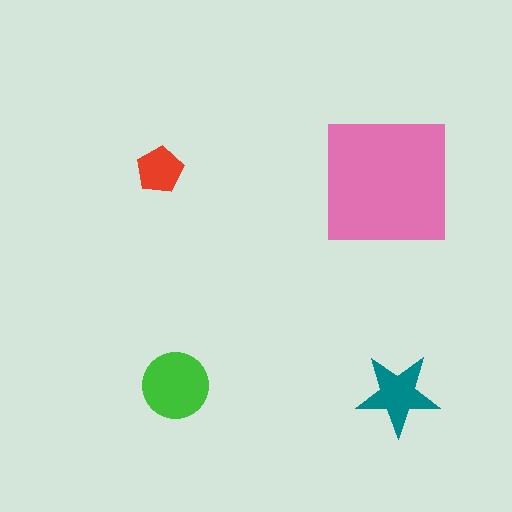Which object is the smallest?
The red pentagon.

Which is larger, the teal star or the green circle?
The green circle.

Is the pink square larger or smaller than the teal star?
Larger.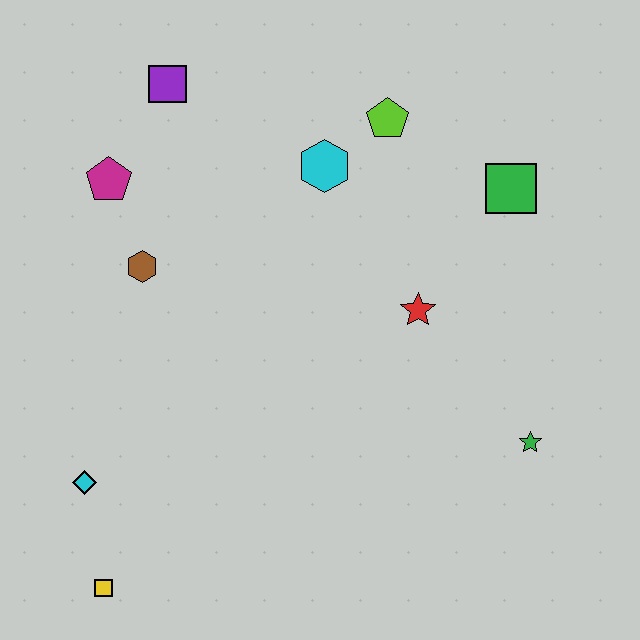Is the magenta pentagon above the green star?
Yes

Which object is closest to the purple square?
The magenta pentagon is closest to the purple square.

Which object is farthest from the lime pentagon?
The yellow square is farthest from the lime pentagon.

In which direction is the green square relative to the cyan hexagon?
The green square is to the right of the cyan hexagon.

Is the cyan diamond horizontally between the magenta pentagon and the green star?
No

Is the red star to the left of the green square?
Yes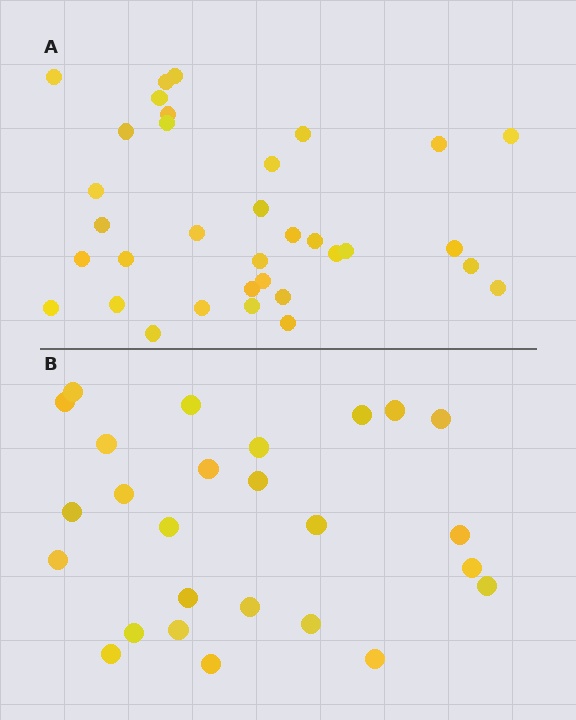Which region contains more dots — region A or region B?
Region A (the top region) has more dots.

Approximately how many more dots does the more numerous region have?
Region A has roughly 8 or so more dots than region B.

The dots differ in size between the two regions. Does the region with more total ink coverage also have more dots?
No. Region B has more total ink coverage because its dots are larger, but region A actually contains more individual dots. Total area can be misleading — the number of items is what matters here.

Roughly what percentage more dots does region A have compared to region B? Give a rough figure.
About 30% more.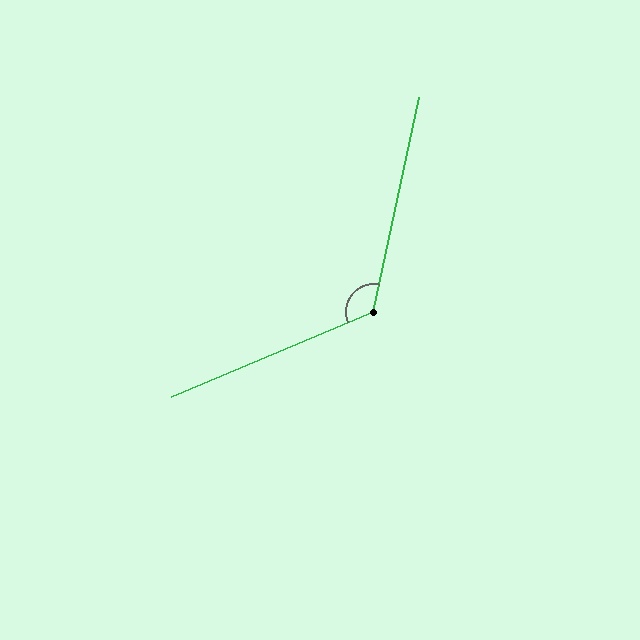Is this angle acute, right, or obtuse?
It is obtuse.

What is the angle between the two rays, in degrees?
Approximately 125 degrees.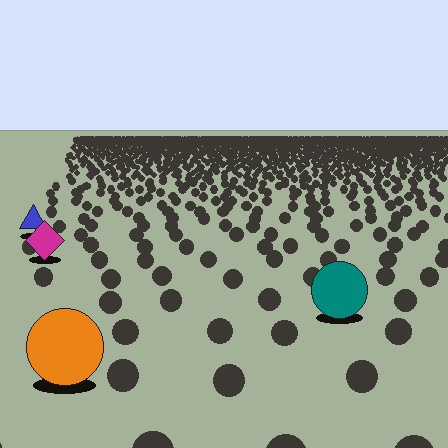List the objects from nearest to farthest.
From nearest to farthest: the orange circle, the teal circle, the magenta diamond, the blue triangle.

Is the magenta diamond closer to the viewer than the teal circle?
No. The teal circle is closer — you can tell from the texture gradient: the ground texture is coarser near it.